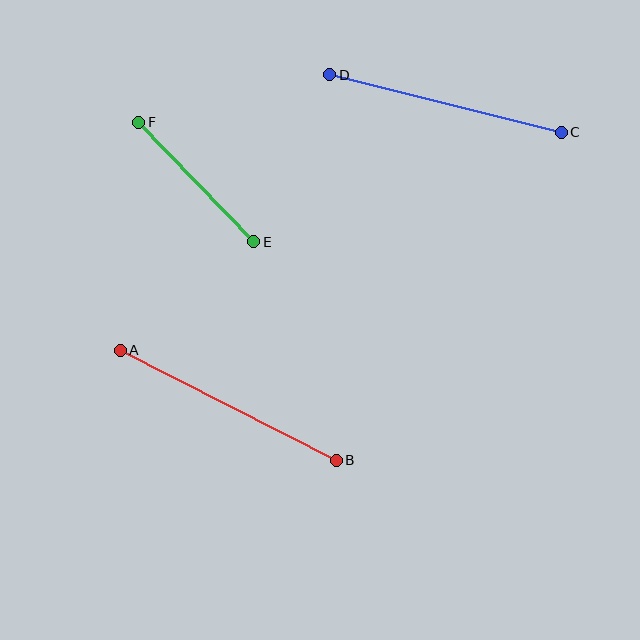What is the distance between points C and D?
The distance is approximately 239 pixels.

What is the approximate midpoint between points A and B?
The midpoint is at approximately (228, 405) pixels.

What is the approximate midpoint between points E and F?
The midpoint is at approximately (196, 182) pixels.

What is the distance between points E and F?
The distance is approximately 166 pixels.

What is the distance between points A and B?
The distance is approximately 242 pixels.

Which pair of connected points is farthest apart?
Points A and B are farthest apart.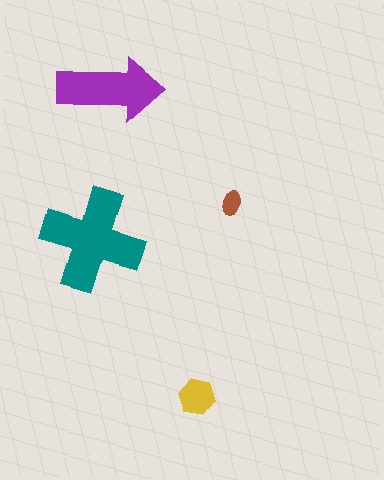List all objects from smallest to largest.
The brown ellipse, the yellow hexagon, the purple arrow, the teal cross.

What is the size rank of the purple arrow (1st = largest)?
2nd.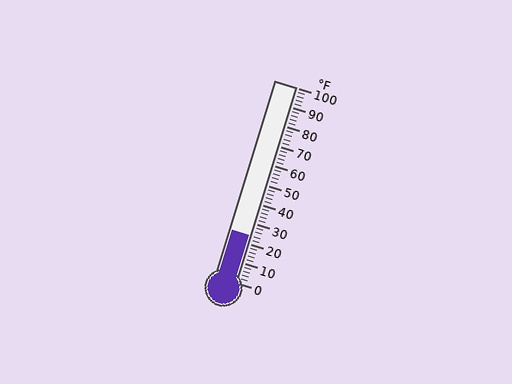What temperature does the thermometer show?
The thermometer shows approximately 24°F.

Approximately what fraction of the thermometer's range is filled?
The thermometer is filled to approximately 25% of its range.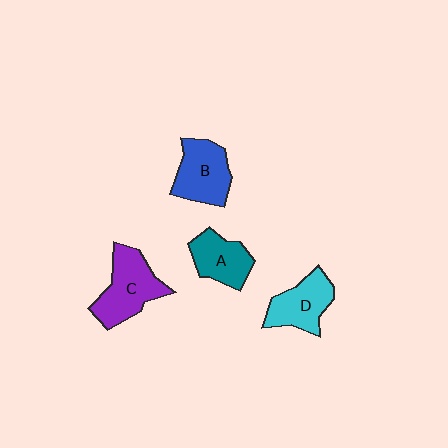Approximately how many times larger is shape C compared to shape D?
Approximately 1.3 times.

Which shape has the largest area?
Shape C (purple).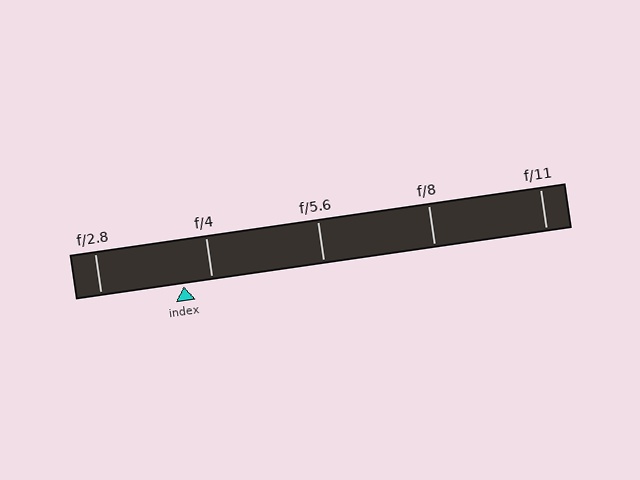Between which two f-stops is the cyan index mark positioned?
The index mark is between f/2.8 and f/4.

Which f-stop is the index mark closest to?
The index mark is closest to f/4.